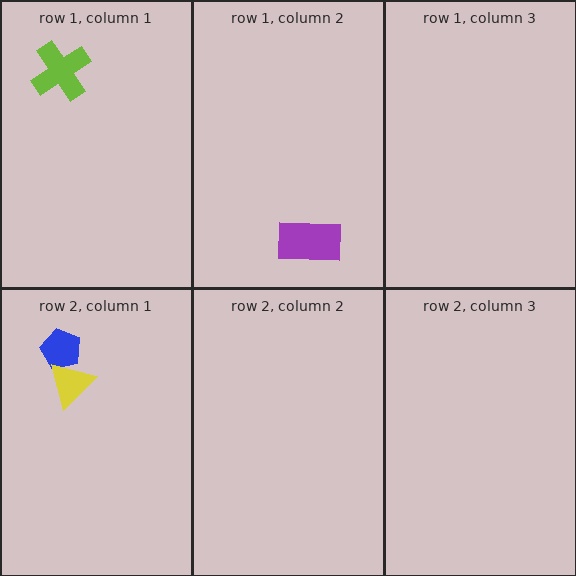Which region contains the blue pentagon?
The row 2, column 1 region.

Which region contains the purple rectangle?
The row 1, column 2 region.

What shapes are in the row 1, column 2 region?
The purple rectangle.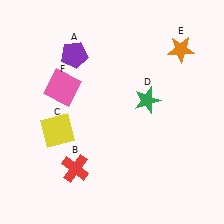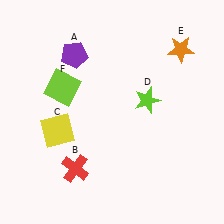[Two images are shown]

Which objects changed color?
D changed from green to lime. F changed from pink to lime.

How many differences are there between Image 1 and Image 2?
There are 2 differences between the two images.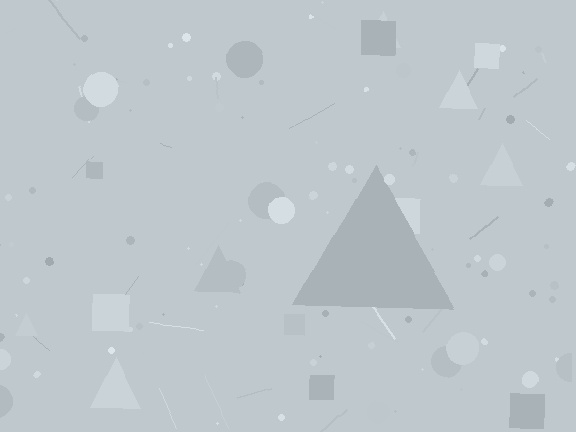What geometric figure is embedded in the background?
A triangle is embedded in the background.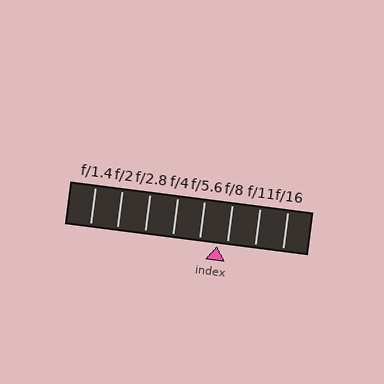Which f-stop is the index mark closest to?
The index mark is closest to f/8.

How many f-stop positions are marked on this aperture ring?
There are 8 f-stop positions marked.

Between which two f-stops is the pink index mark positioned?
The index mark is between f/5.6 and f/8.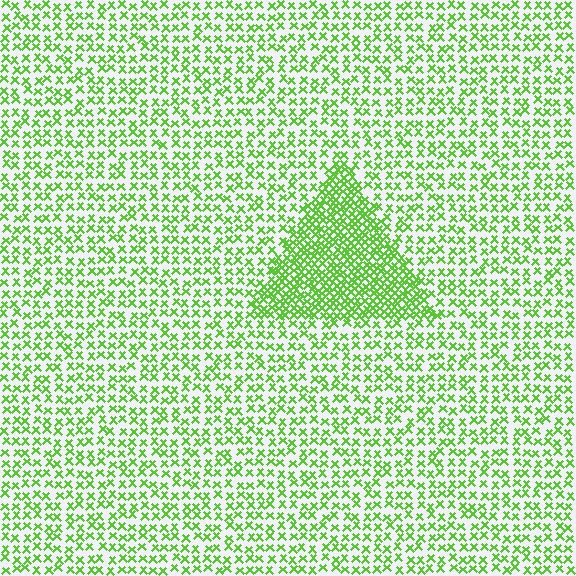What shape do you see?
I see a triangle.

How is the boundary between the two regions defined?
The boundary is defined by a change in element density (approximately 2.2x ratio). All elements are the same color, size, and shape.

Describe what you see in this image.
The image contains small lime elements arranged at two different densities. A triangle-shaped region is visible where the elements are more densely packed than the surrounding area.